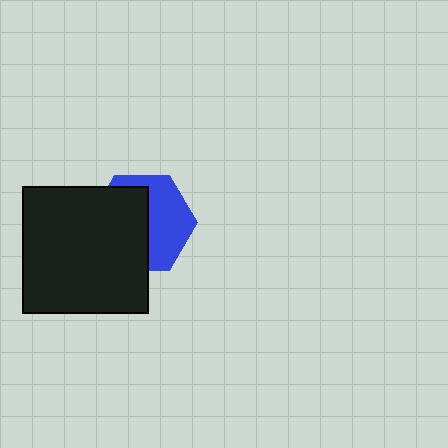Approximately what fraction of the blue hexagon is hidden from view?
Roughly 54% of the blue hexagon is hidden behind the black square.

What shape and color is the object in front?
The object in front is a black square.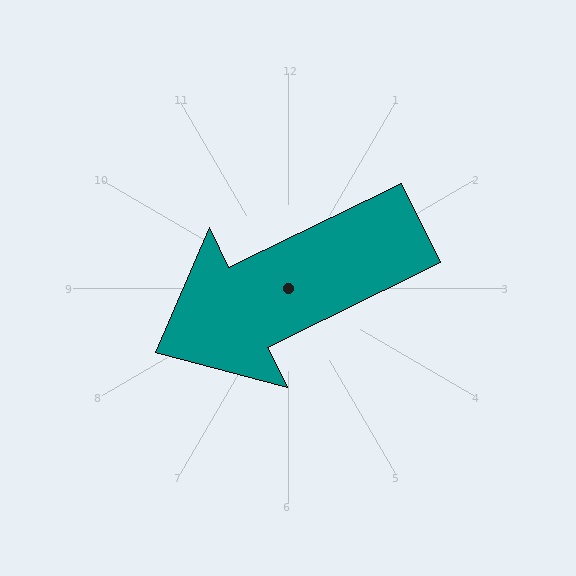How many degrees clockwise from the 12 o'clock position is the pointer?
Approximately 244 degrees.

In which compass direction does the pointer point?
Southwest.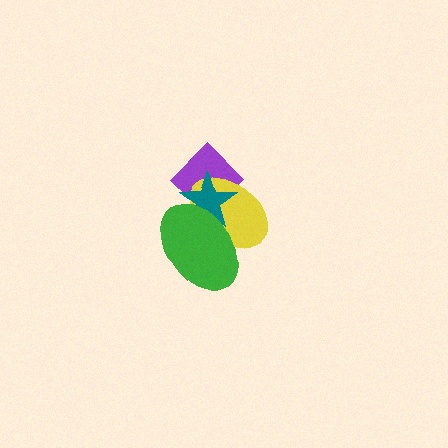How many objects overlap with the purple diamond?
3 objects overlap with the purple diamond.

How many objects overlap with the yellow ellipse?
3 objects overlap with the yellow ellipse.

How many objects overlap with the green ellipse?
3 objects overlap with the green ellipse.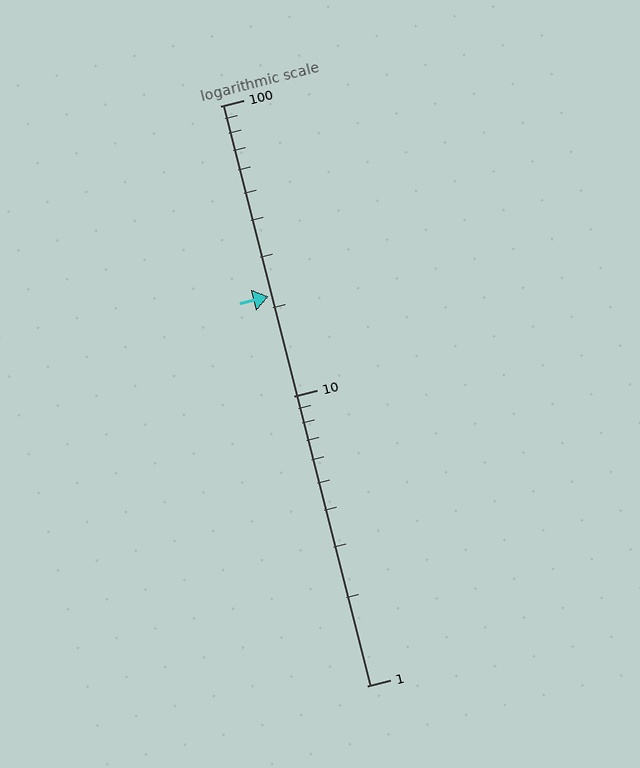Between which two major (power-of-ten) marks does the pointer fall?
The pointer is between 10 and 100.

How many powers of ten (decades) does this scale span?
The scale spans 2 decades, from 1 to 100.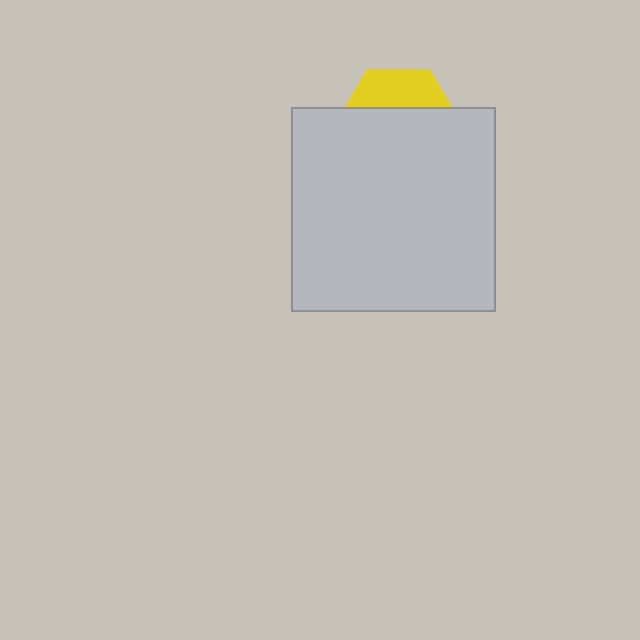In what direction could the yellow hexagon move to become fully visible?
The yellow hexagon could move up. That would shift it out from behind the light gray square entirely.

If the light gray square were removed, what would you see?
You would see the complete yellow hexagon.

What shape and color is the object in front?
The object in front is a light gray square.